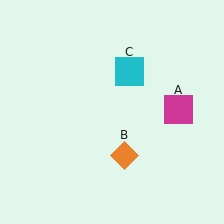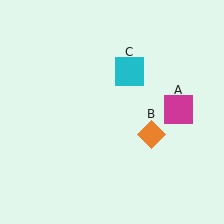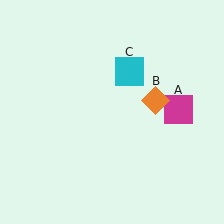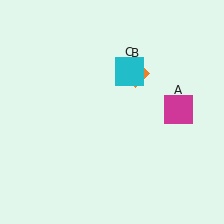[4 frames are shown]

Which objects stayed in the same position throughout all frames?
Magenta square (object A) and cyan square (object C) remained stationary.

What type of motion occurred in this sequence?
The orange diamond (object B) rotated counterclockwise around the center of the scene.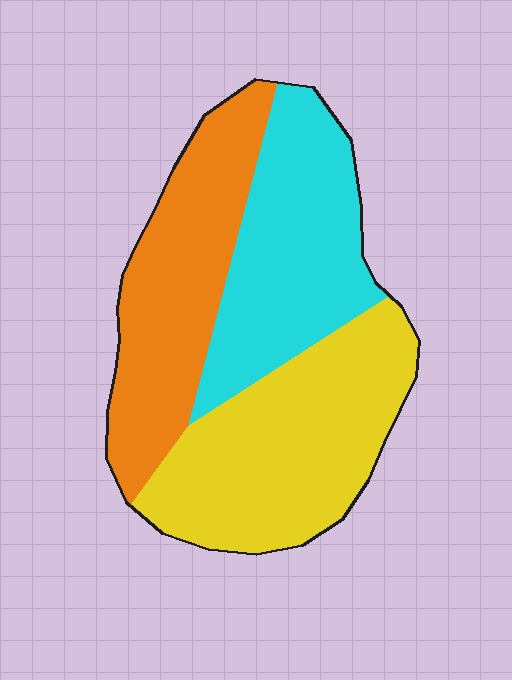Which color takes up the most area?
Yellow, at roughly 40%.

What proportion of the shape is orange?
Orange covers roughly 30% of the shape.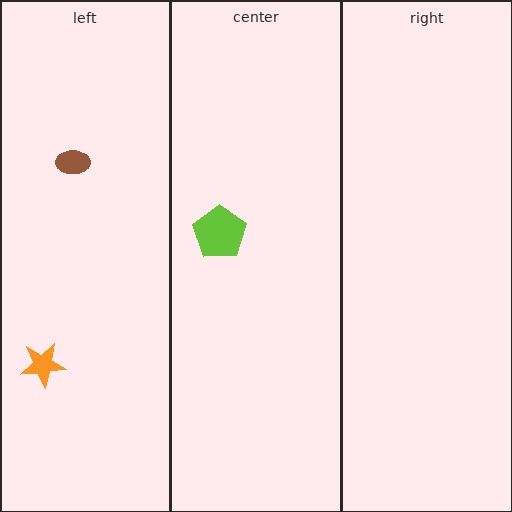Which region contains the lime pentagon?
The center region.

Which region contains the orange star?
The left region.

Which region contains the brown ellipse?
The left region.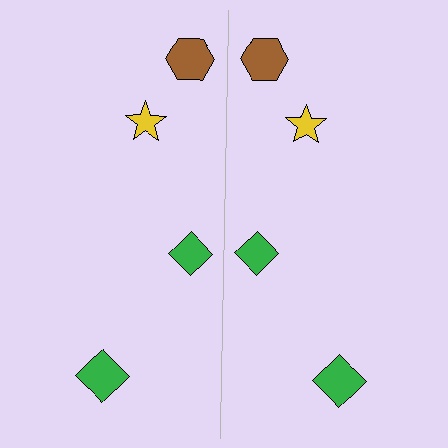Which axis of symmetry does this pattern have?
The pattern has a vertical axis of symmetry running through the center of the image.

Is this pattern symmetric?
Yes, this pattern has bilateral (reflection) symmetry.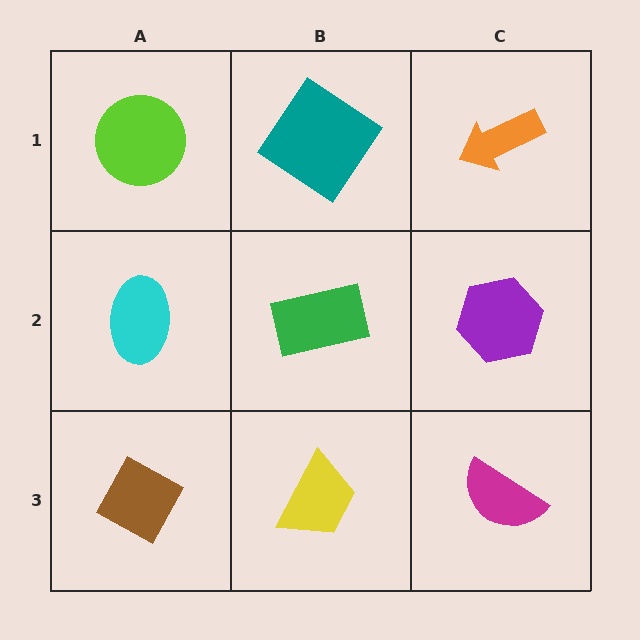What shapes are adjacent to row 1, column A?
A cyan ellipse (row 2, column A), a teal diamond (row 1, column B).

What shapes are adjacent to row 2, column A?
A lime circle (row 1, column A), a brown diamond (row 3, column A), a green rectangle (row 2, column B).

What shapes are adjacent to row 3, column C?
A purple hexagon (row 2, column C), a yellow trapezoid (row 3, column B).